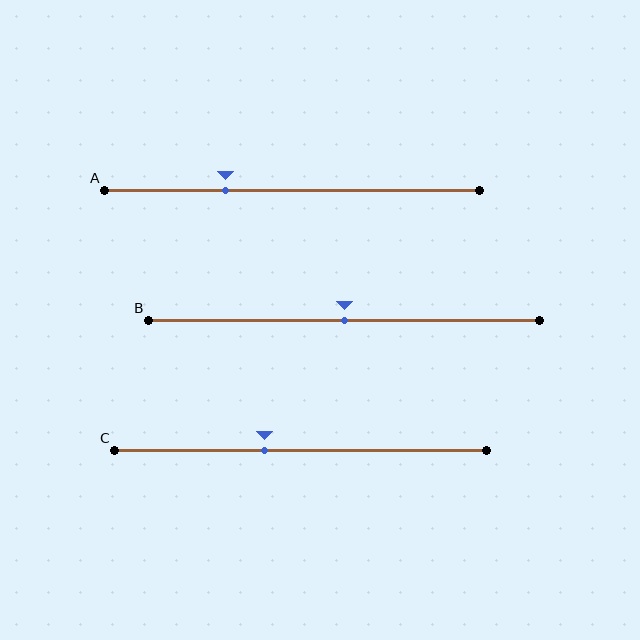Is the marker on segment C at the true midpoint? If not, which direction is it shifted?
No, the marker on segment C is shifted to the left by about 10% of the segment length.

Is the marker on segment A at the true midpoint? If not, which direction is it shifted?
No, the marker on segment A is shifted to the left by about 18% of the segment length.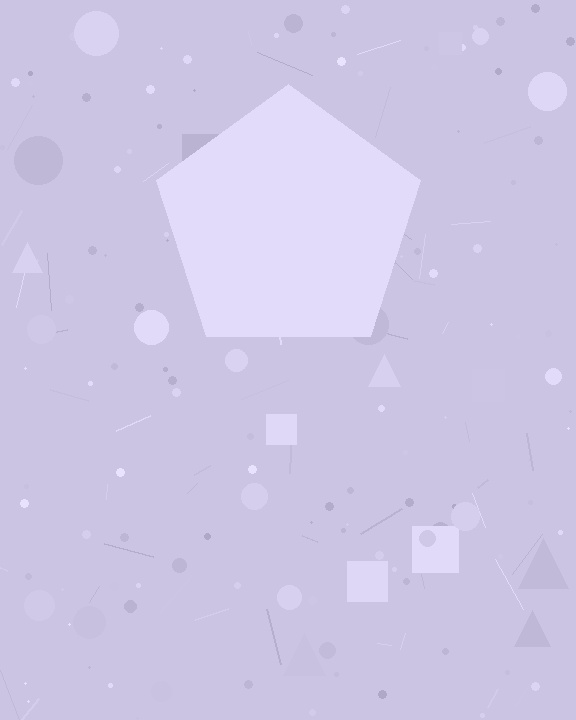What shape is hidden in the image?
A pentagon is hidden in the image.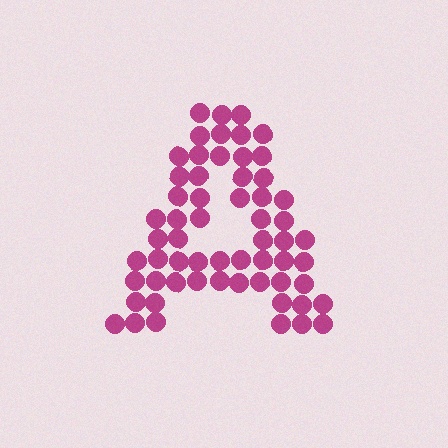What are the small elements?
The small elements are circles.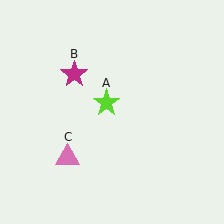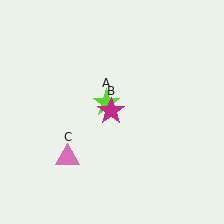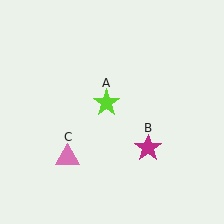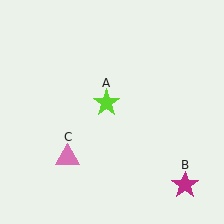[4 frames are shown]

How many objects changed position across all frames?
1 object changed position: magenta star (object B).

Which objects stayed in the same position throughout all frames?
Lime star (object A) and pink triangle (object C) remained stationary.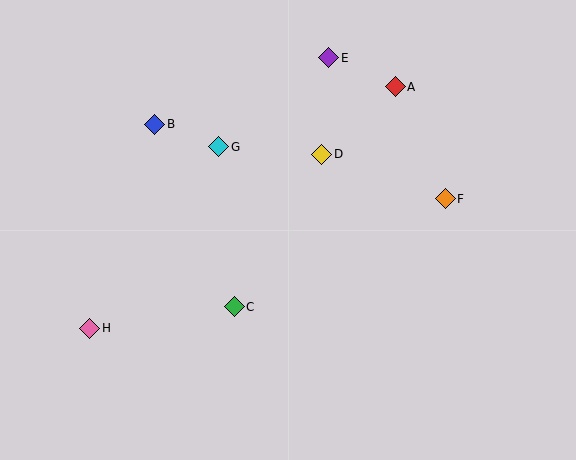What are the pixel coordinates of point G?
Point G is at (218, 147).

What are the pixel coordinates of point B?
Point B is at (155, 125).